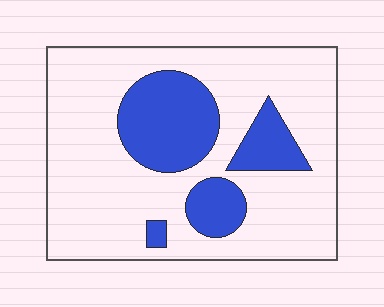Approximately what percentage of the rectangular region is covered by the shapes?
Approximately 25%.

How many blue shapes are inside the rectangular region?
4.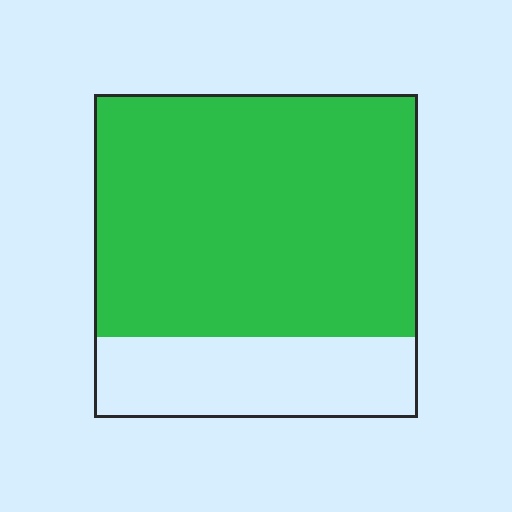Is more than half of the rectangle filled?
Yes.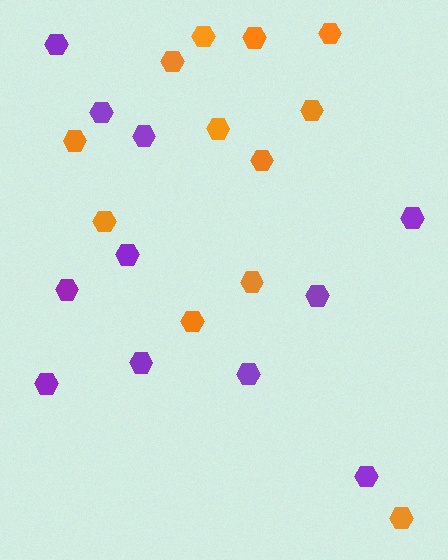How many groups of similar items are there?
There are 2 groups: one group of orange hexagons (12) and one group of purple hexagons (11).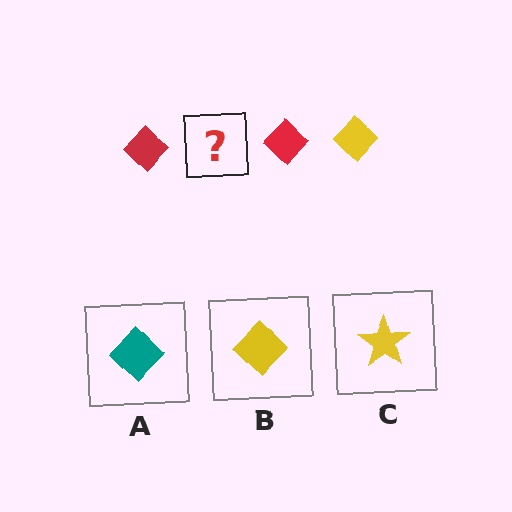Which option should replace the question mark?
Option B.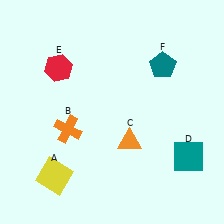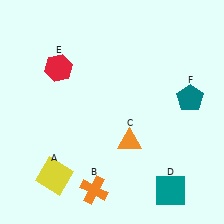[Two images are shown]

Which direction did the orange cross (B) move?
The orange cross (B) moved down.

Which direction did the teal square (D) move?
The teal square (D) moved down.